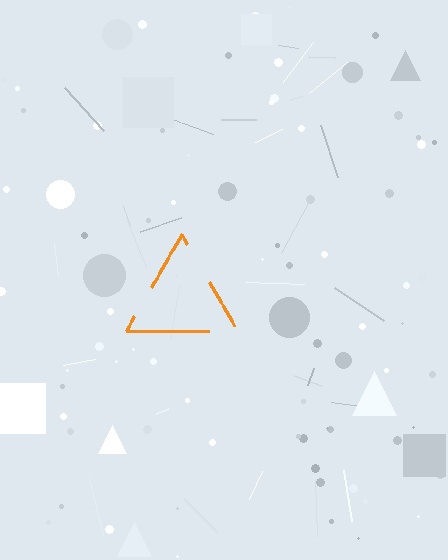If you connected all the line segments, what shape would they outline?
They would outline a triangle.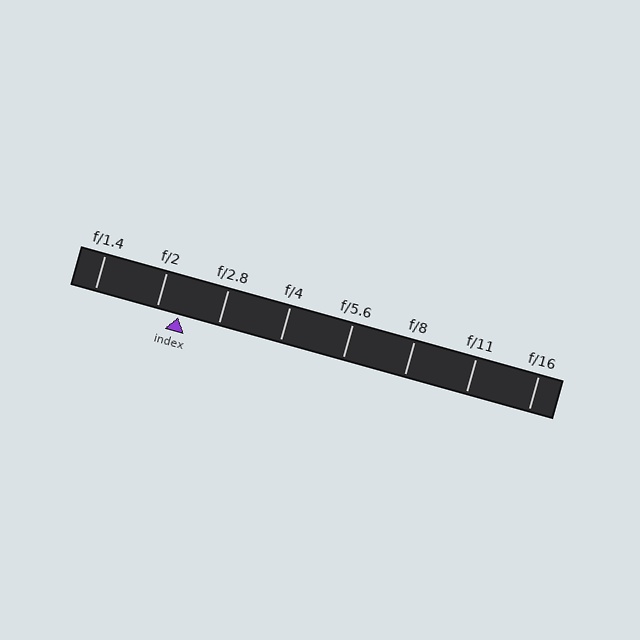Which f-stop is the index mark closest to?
The index mark is closest to f/2.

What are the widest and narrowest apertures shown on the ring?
The widest aperture shown is f/1.4 and the narrowest is f/16.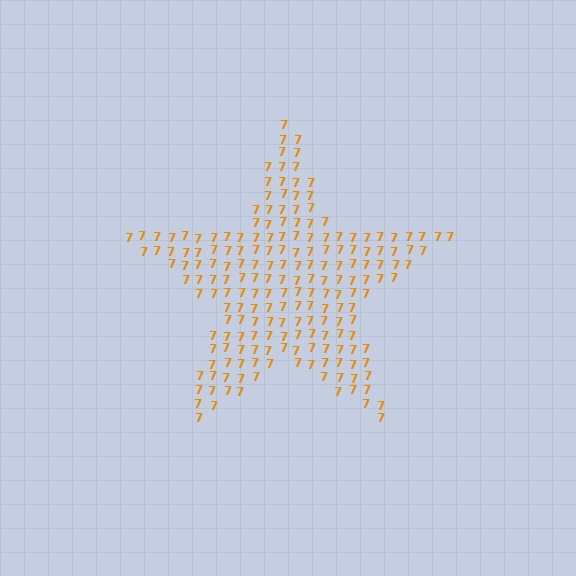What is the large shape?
The large shape is a star.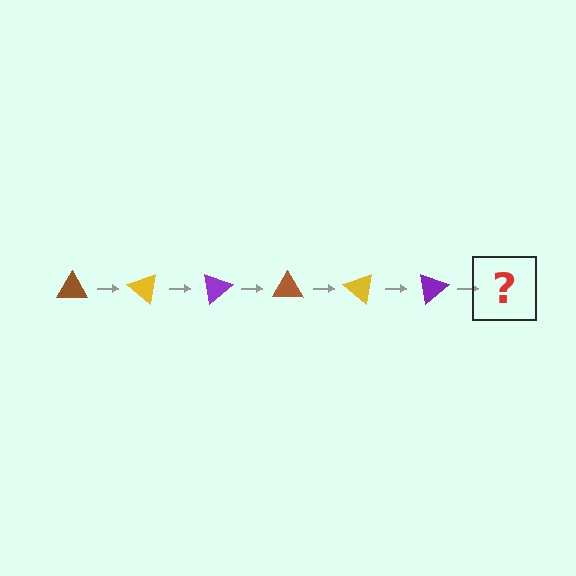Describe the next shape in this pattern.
It should be a brown triangle, rotated 240 degrees from the start.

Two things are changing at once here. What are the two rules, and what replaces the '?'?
The two rules are that it rotates 40 degrees each step and the color cycles through brown, yellow, and purple. The '?' should be a brown triangle, rotated 240 degrees from the start.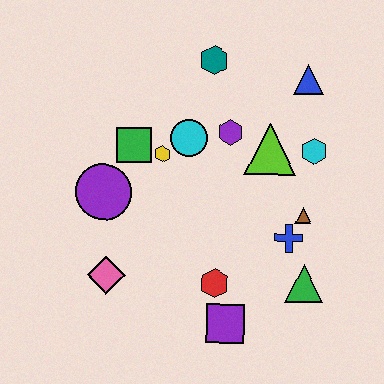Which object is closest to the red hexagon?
The purple square is closest to the red hexagon.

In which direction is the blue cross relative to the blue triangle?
The blue cross is below the blue triangle.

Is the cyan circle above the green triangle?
Yes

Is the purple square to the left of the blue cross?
Yes